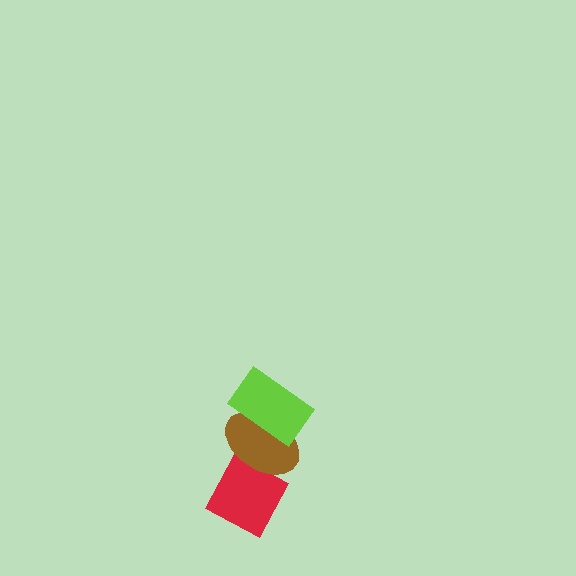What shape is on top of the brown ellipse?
The lime rectangle is on top of the brown ellipse.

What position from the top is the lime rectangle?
The lime rectangle is 1st from the top.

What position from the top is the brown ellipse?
The brown ellipse is 2nd from the top.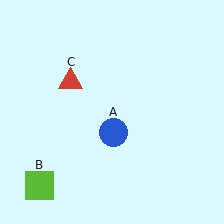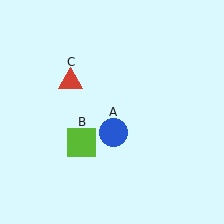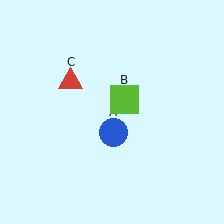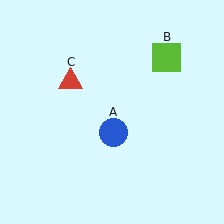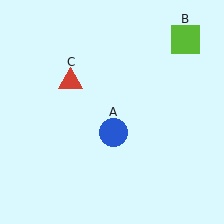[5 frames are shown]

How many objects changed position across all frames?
1 object changed position: lime square (object B).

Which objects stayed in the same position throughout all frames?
Blue circle (object A) and red triangle (object C) remained stationary.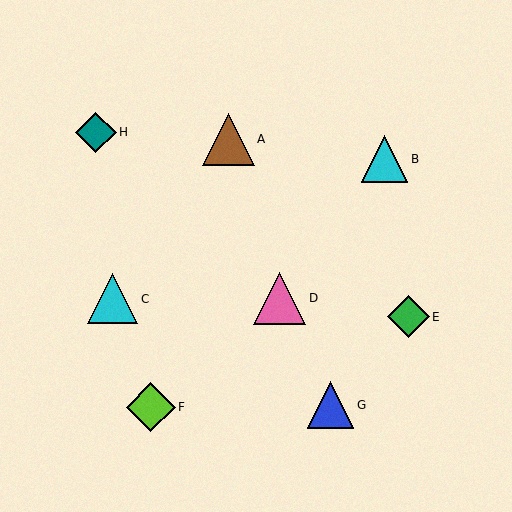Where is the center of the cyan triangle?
The center of the cyan triangle is at (384, 159).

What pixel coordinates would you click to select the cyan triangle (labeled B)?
Click at (384, 159) to select the cyan triangle B.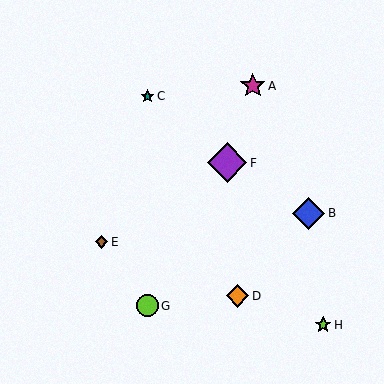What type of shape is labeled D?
Shape D is an orange diamond.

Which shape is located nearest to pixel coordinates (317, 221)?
The blue diamond (labeled B) at (309, 213) is nearest to that location.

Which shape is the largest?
The purple diamond (labeled F) is the largest.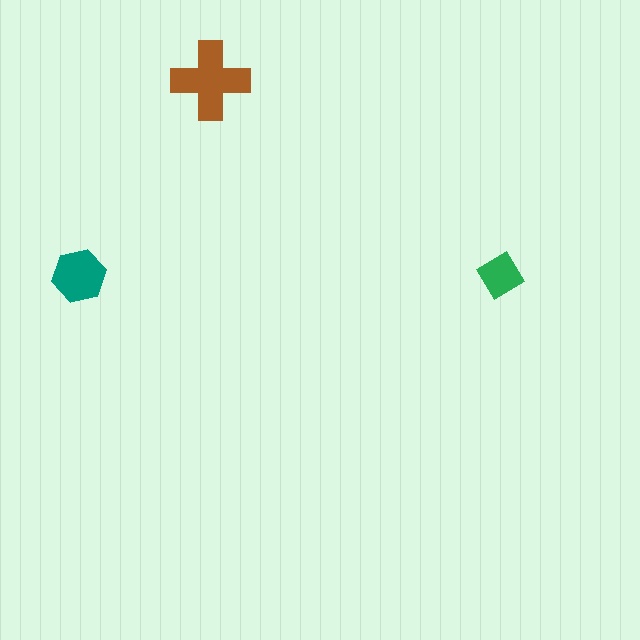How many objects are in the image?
There are 3 objects in the image.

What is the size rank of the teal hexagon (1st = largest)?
2nd.